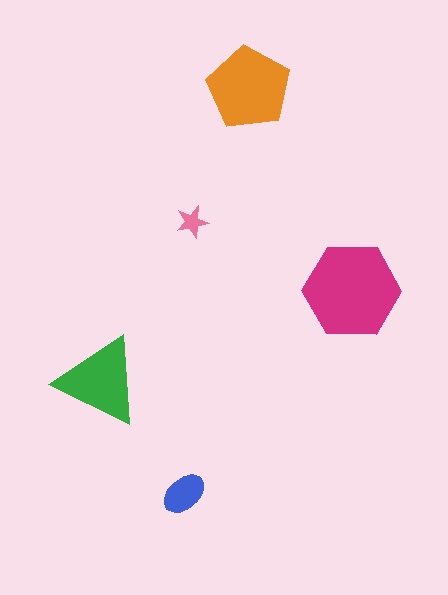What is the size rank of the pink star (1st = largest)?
5th.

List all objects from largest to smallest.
The magenta hexagon, the orange pentagon, the green triangle, the blue ellipse, the pink star.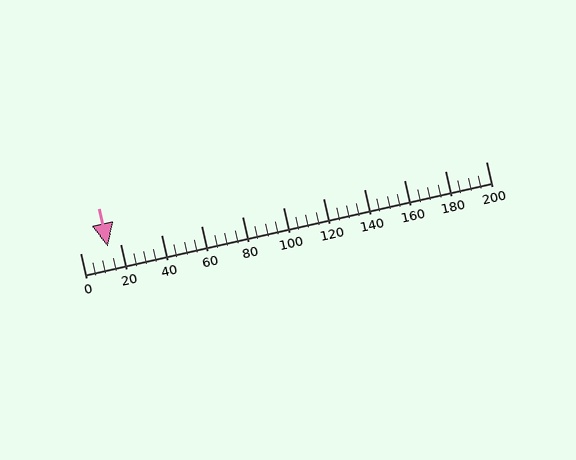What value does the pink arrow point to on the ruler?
The pink arrow points to approximately 14.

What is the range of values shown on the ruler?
The ruler shows values from 0 to 200.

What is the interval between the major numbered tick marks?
The major tick marks are spaced 20 units apart.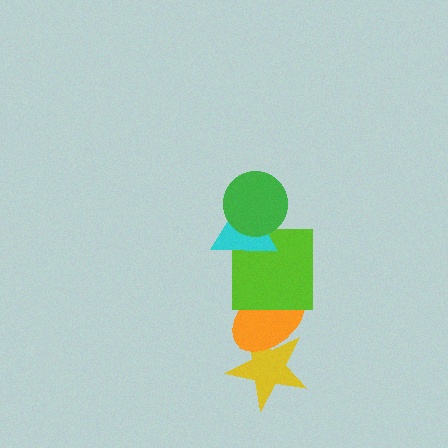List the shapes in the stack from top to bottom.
From top to bottom: the green circle, the cyan triangle, the lime square, the orange ellipse, the yellow star.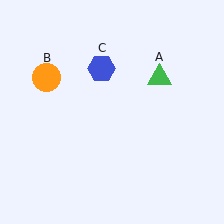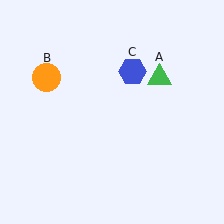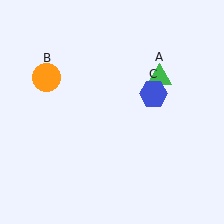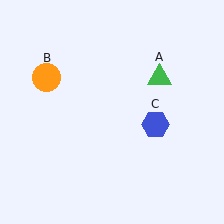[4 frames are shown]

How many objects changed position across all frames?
1 object changed position: blue hexagon (object C).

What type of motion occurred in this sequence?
The blue hexagon (object C) rotated clockwise around the center of the scene.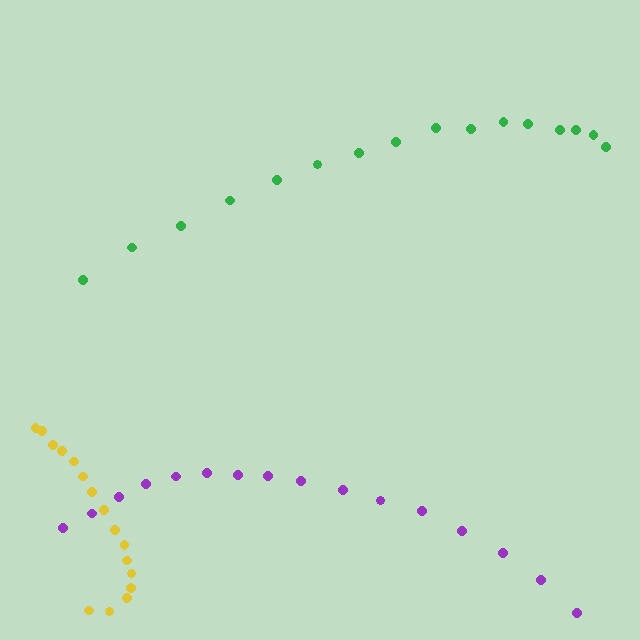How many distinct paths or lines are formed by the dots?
There are 3 distinct paths.